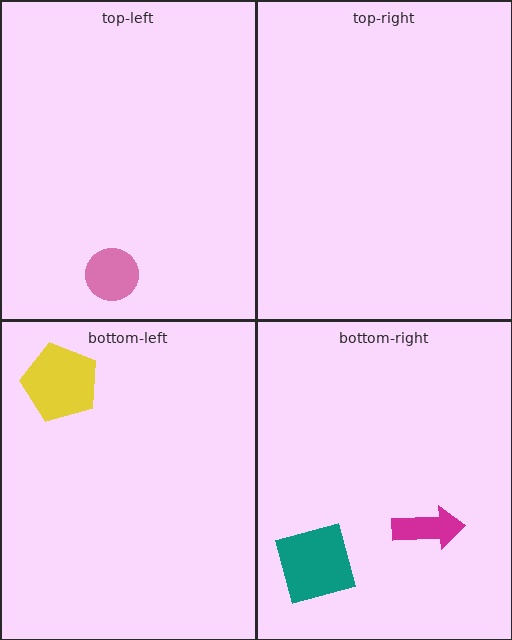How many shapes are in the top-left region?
1.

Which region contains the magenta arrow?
The bottom-right region.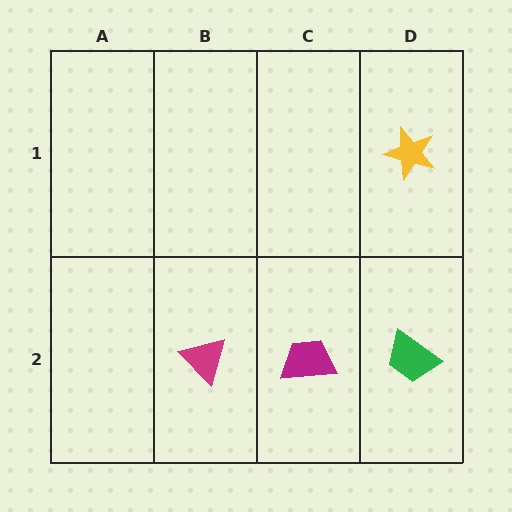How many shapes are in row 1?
1 shape.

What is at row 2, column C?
A magenta trapezoid.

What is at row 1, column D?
A yellow star.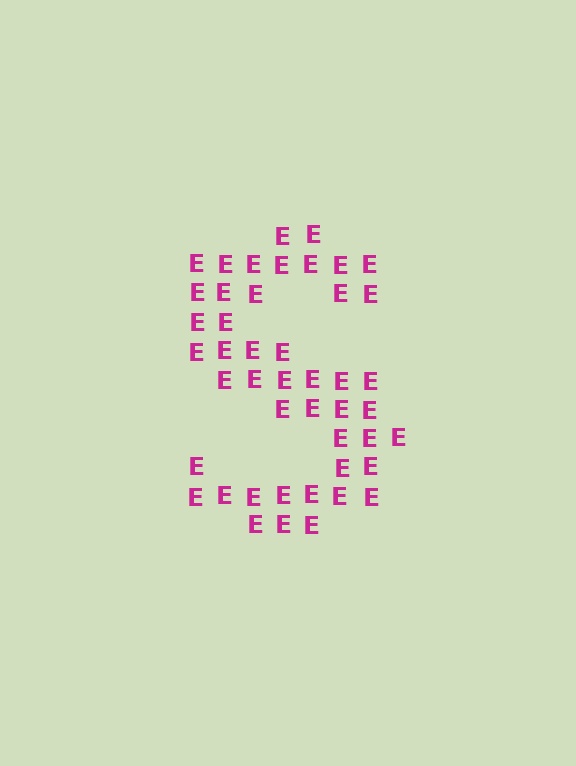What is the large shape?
The large shape is the letter S.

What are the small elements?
The small elements are letter E's.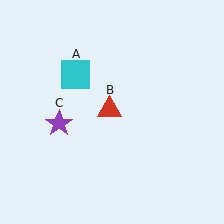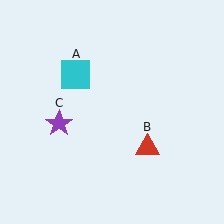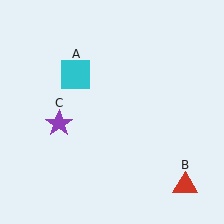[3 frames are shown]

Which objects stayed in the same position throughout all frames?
Cyan square (object A) and purple star (object C) remained stationary.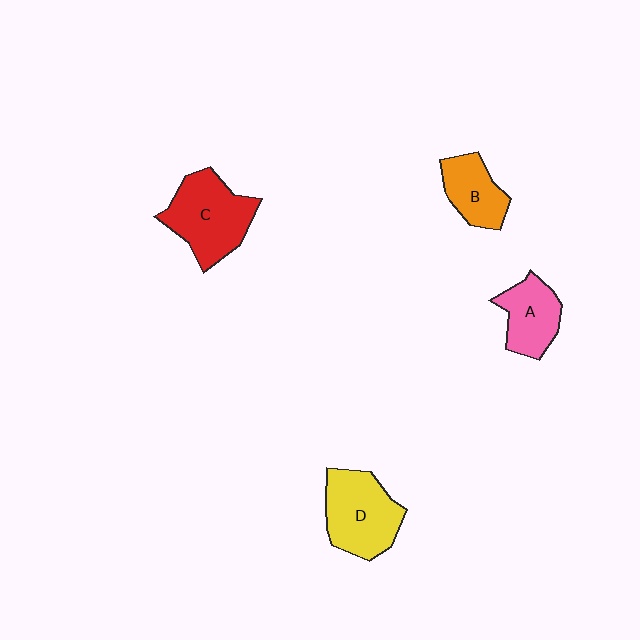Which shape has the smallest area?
Shape B (orange).